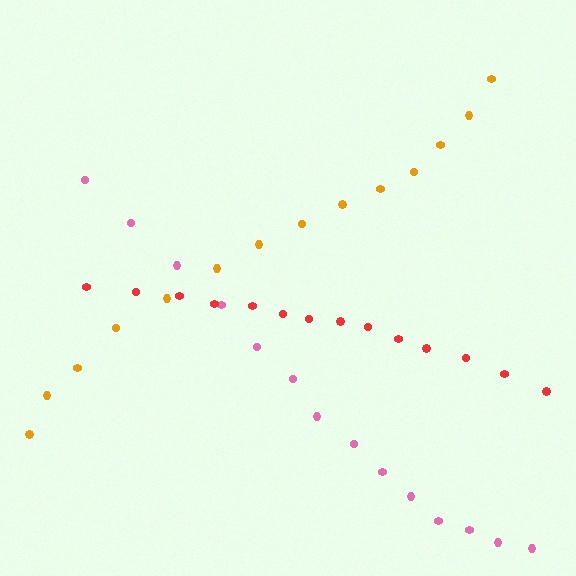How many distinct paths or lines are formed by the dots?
There are 3 distinct paths.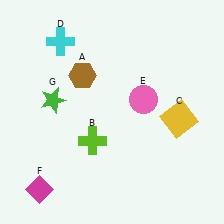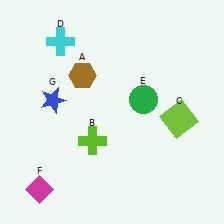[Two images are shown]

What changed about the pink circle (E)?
In Image 1, E is pink. In Image 2, it changed to green.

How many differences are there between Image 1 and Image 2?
There are 3 differences between the two images.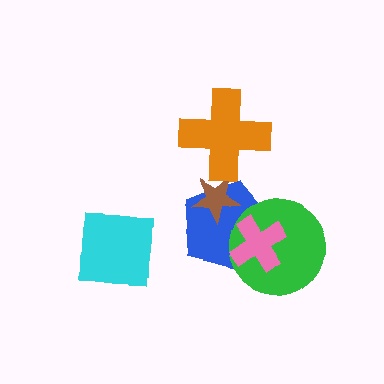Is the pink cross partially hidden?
No, no other shape covers it.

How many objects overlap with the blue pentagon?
3 objects overlap with the blue pentagon.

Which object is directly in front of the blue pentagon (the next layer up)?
The brown star is directly in front of the blue pentagon.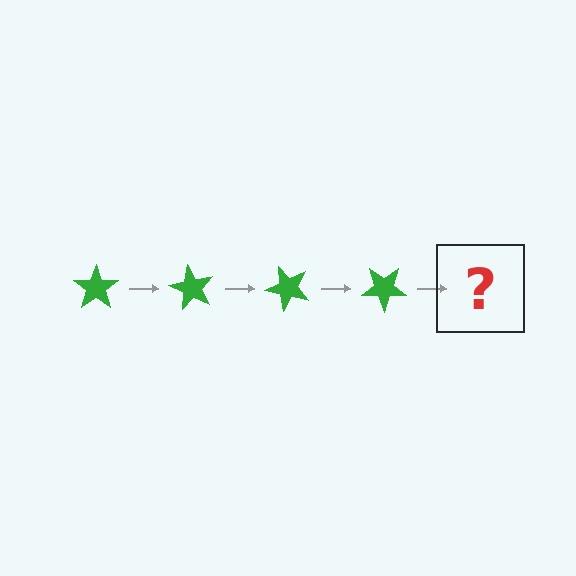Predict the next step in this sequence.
The next step is a green star rotated 240 degrees.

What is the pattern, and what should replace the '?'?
The pattern is that the star rotates 60 degrees each step. The '?' should be a green star rotated 240 degrees.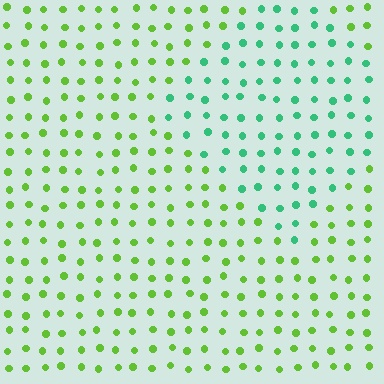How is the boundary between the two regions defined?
The boundary is defined purely by a slight shift in hue (about 50 degrees). Spacing, size, and orientation are identical on both sides.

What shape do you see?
I see a diamond.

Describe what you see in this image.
The image is filled with small lime elements in a uniform arrangement. A diamond-shaped region is visible where the elements are tinted to a slightly different hue, forming a subtle color boundary.